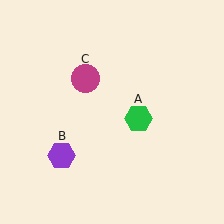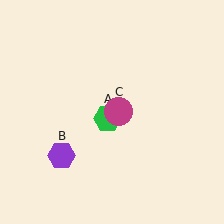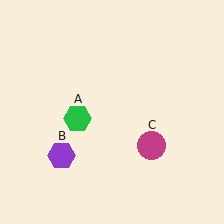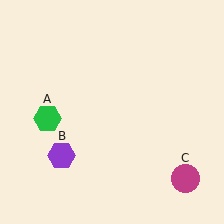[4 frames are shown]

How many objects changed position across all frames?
2 objects changed position: green hexagon (object A), magenta circle (object C).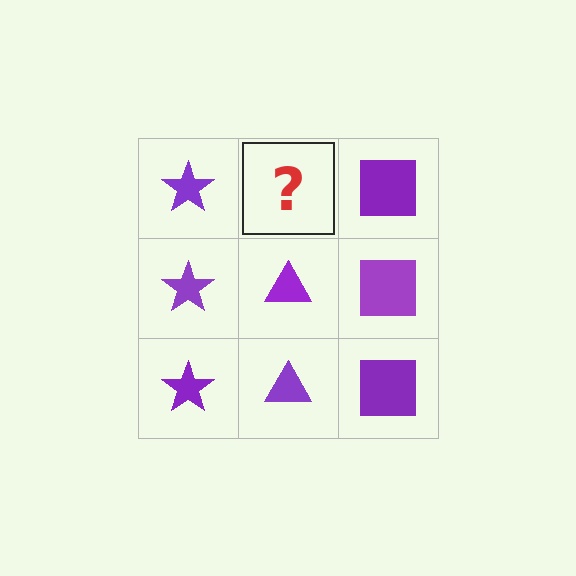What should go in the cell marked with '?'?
The missing cell should contain a purple triangle.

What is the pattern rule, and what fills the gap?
The rule is that each column has a consistent shape. The gap should be filled with a purple triangle.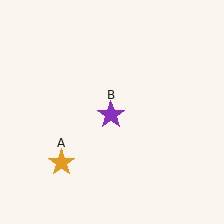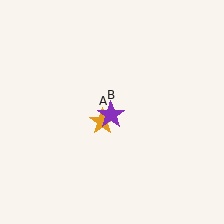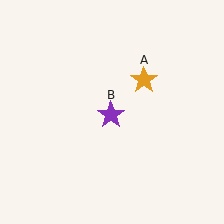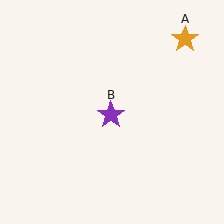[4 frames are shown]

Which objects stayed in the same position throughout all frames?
Purple star (object B) remained stationary.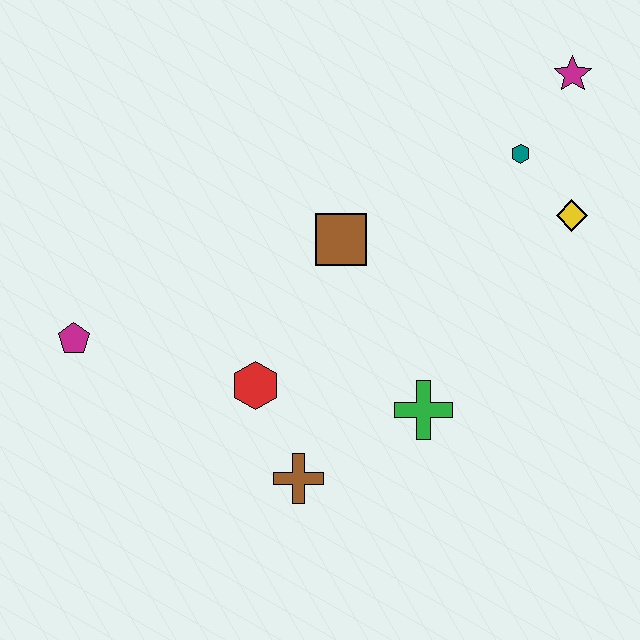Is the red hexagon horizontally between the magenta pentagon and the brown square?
Yes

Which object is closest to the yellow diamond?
The teal hexagon is closest to the yellow diamond.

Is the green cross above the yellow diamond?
No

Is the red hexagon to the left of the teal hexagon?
Yes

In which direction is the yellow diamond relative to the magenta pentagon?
The yellow diamond is to the right of the magenta pentagon.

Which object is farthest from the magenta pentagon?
The magenta star is farthest from the magenta pentagon.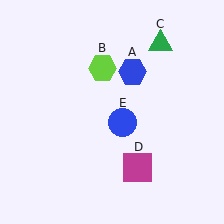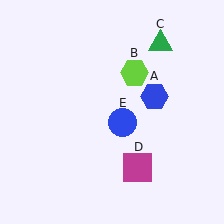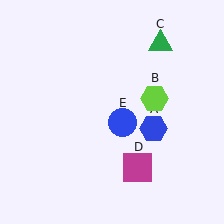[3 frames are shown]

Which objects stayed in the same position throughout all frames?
Green triangle (object C) and magenta square (object D) and blue circle (object E) remained stationary.